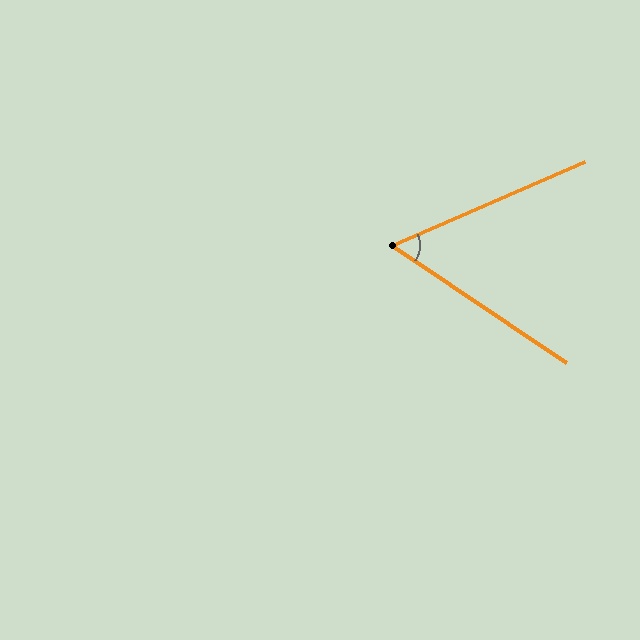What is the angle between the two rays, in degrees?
Approximately 57 degrees.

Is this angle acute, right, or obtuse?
It is acute.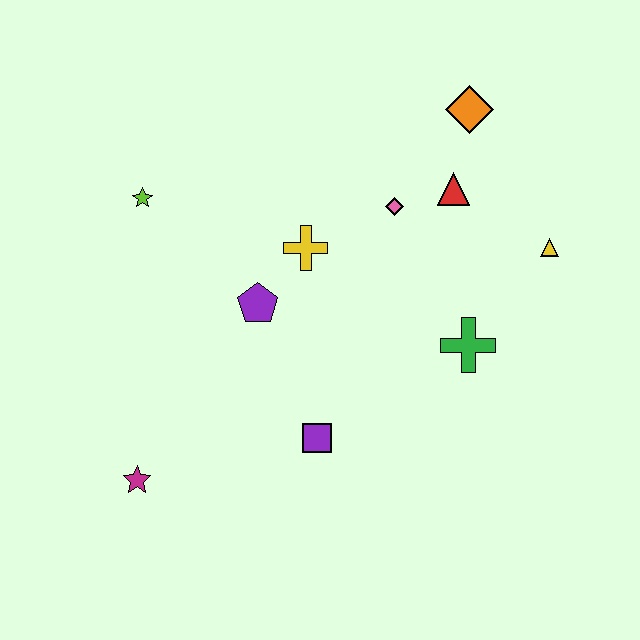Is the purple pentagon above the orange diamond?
No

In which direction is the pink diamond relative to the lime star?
The pink diamond is to the right of the lime star.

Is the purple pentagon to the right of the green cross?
No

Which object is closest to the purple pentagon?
The yellow cross is closest to the purple pentagon.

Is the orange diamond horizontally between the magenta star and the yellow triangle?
Yes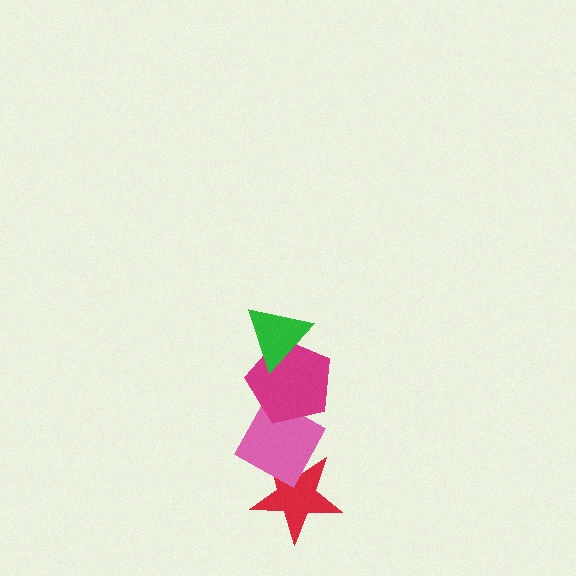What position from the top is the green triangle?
The green triangle is 1st from the top.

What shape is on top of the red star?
The pink diamond is on top of the red star.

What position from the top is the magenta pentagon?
The magenta pentagon is 2nd from the top.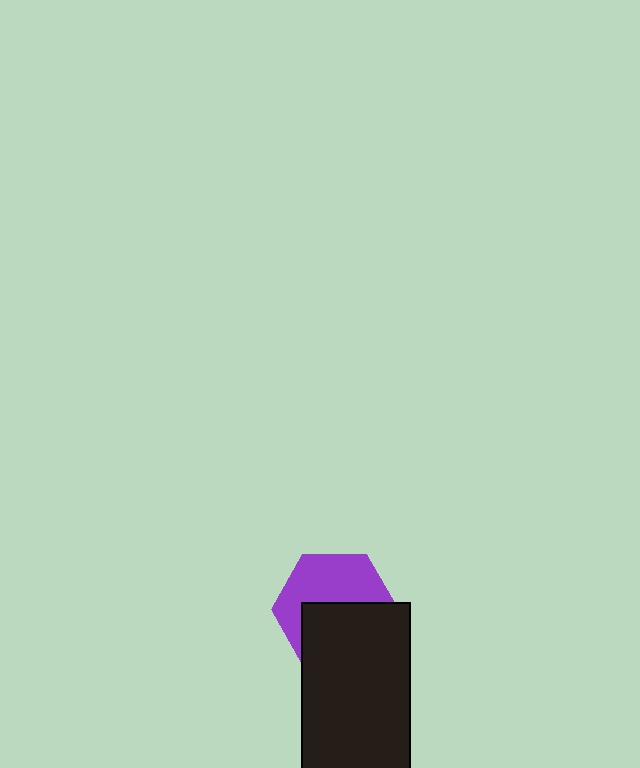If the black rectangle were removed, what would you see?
You would see the complete purple hexagon.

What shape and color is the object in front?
The object in front is a black rectangle.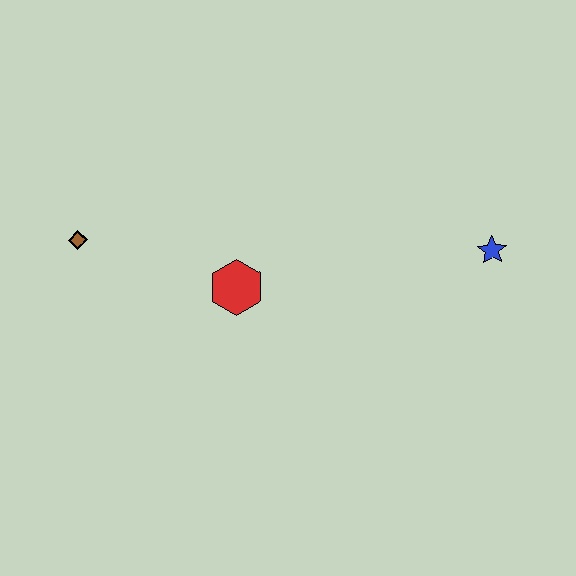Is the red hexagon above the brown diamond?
No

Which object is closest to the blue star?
The red hexagon is closest to the blue star.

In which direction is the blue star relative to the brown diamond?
The blue star is to the right of the brown diamond.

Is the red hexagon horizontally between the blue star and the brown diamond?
Yes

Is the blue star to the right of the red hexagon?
Yes